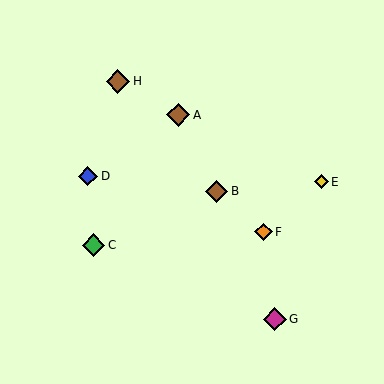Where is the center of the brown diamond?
The center of the brown diamond is at (216, 191).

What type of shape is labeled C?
Shape C is a green diamond.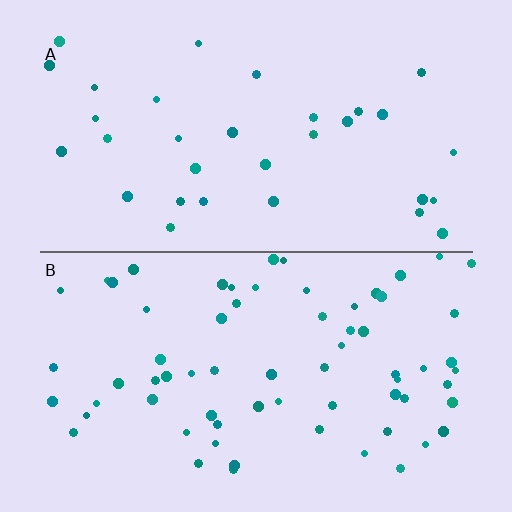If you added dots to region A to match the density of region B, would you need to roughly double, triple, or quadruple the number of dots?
Approximately double.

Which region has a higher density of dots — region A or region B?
B (the bottom).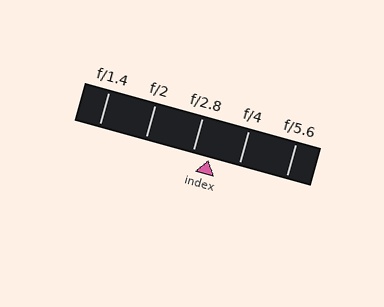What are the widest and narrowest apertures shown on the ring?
The widest aperture shown is f/1.4 and the narrowest is f/5.6.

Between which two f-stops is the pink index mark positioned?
The index mark is between f/2.8 and f/4.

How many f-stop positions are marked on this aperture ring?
There are 5 f-stop positions marked.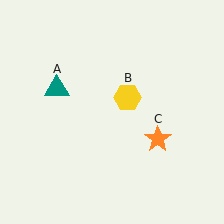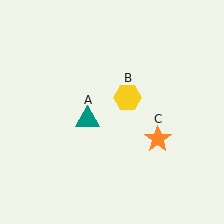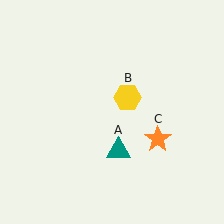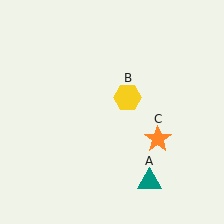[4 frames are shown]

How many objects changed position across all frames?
1 object changed position: teal triangle (object A).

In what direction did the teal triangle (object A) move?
The teal triangle (object A) moved down and to the right.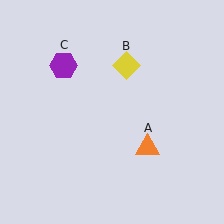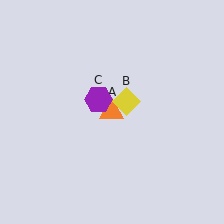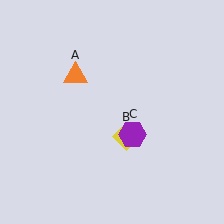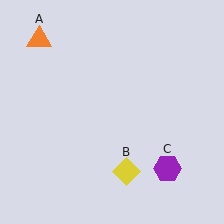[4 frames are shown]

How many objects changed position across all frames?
3 objects changed position: orange triangle (object A), yellow diamond (object B), purple hexagon (object C).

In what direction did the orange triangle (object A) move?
The orange triangle (object A) moved up and to the left.